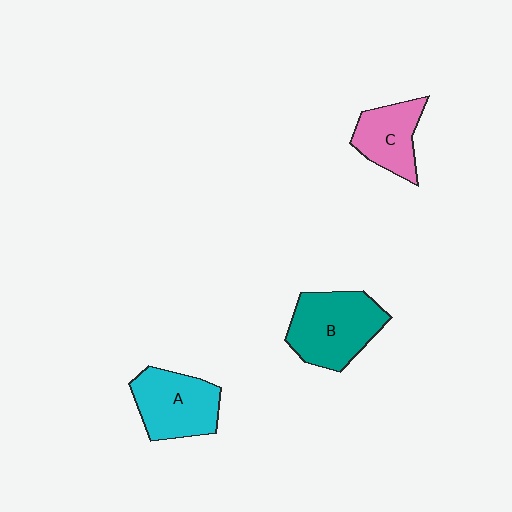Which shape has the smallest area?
Shape C (pink).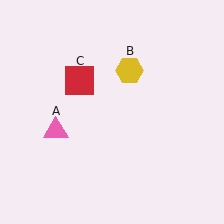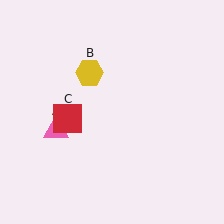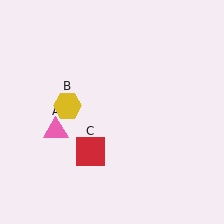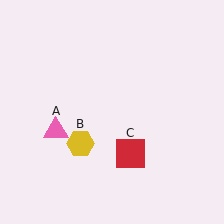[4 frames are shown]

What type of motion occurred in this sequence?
The yellow hexagon (object B), red square (object C) rotated counterclockwise around the center of the scene.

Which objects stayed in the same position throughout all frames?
Pink triangle (object A) remained stationary.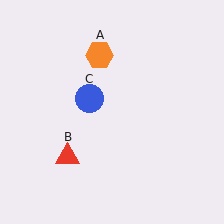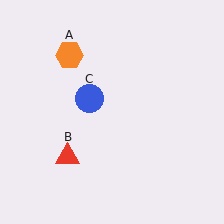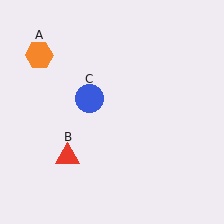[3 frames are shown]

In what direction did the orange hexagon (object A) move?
The orange hexagon (object A) moved left.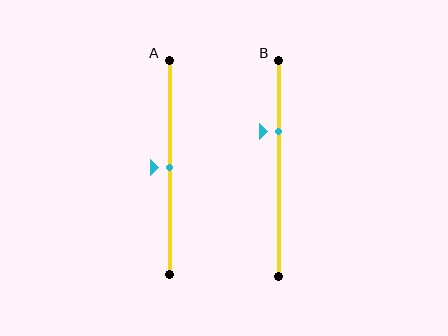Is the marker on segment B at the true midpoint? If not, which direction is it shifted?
No, the marker on segment B is shifted upward by about 17% of the segment length.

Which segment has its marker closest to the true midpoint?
Segment A has its marker closest to the true midpoint.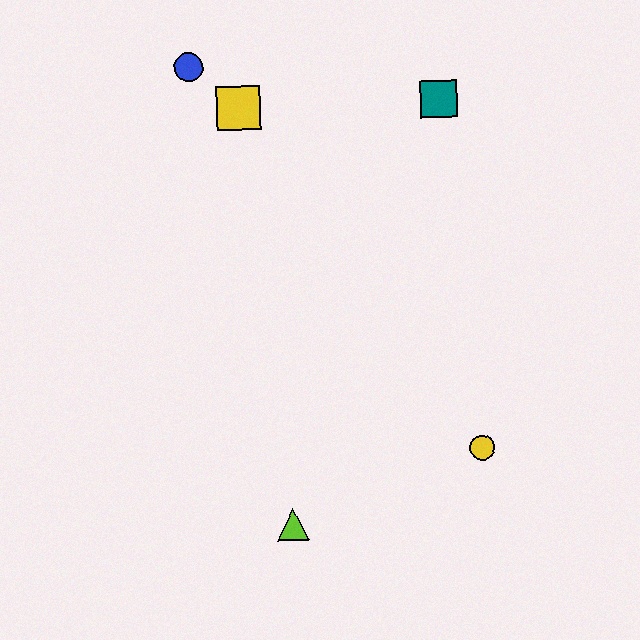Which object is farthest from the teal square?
The lime triangle is farthest from the teal square.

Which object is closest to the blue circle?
The yellow square is closest to the blue circle.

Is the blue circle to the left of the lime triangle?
Yes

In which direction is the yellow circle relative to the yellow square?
The yellow circle is below the yellow square.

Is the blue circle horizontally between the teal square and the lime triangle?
No